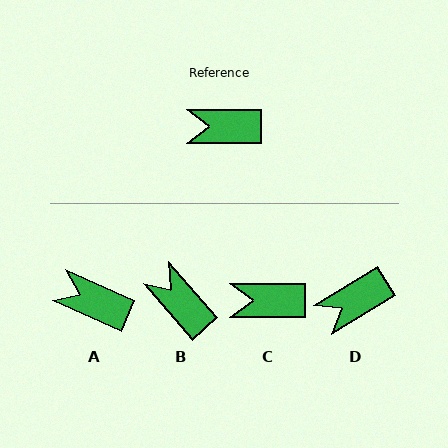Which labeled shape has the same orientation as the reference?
C.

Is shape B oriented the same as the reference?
No, it is off by about 49 degrees.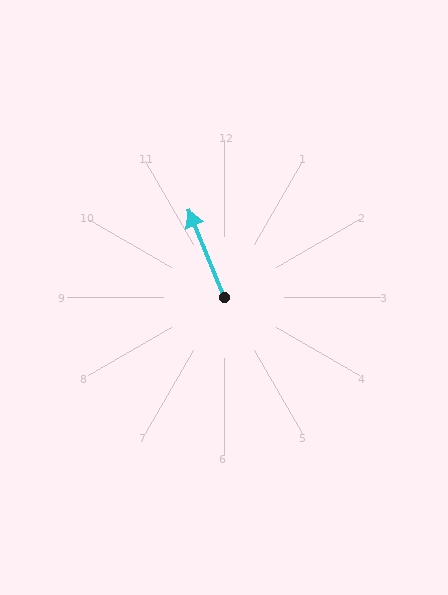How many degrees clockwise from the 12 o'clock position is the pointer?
Approximately 338 degrees.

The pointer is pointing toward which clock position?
Roughly 11 o'clock.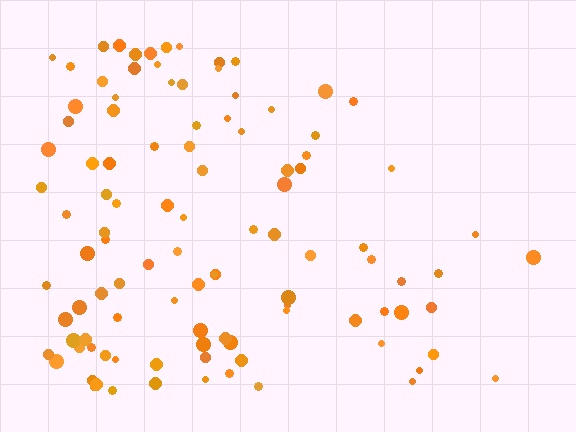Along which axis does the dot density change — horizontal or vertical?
Horizontal.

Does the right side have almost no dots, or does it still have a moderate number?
Still a moderate number, just noticeably fewer than the left.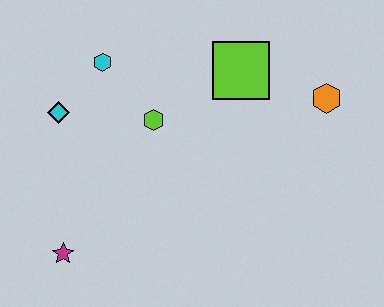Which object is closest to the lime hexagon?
The cyan hexagon is closest to the lime hexagon.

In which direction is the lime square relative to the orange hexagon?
The lime square is to the left of the orange hexagon.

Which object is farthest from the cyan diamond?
The orange hexagon is farthest from the cyan diamond.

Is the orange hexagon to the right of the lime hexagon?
Yes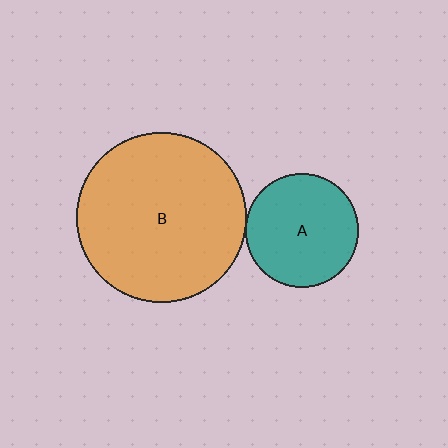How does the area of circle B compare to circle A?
Approximately 2.2 times.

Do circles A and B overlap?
Yes.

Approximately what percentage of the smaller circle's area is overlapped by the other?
Approximately 5%.